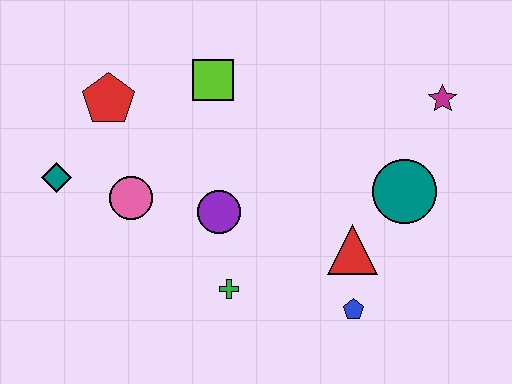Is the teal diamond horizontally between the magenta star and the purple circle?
No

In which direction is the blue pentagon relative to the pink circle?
The blue pentagon is to the right of the pink circle.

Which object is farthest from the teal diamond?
The magenta star is farthest from the teal diamond.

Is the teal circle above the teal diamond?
No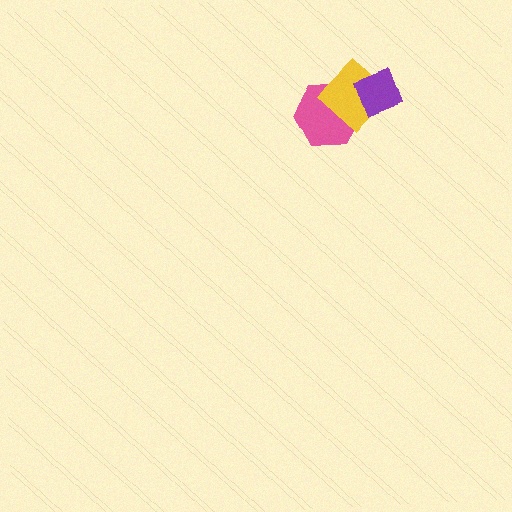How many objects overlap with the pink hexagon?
2 objects overlap with the pink hexagon.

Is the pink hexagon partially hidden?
Yes, it is partially covered by another shape.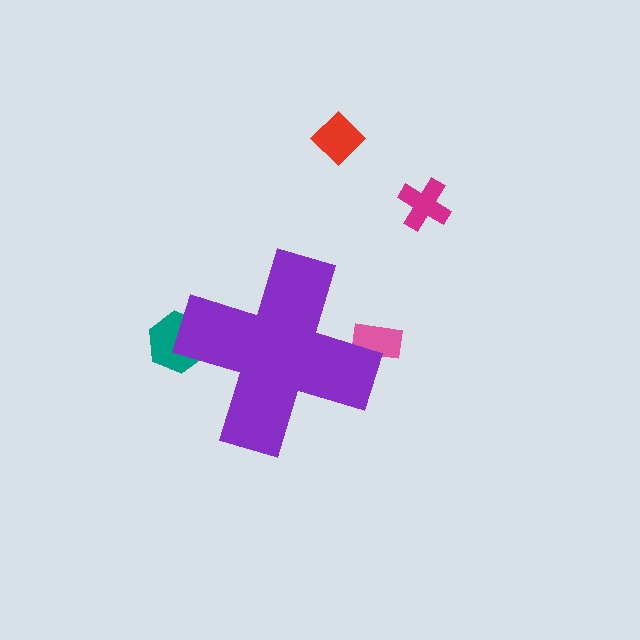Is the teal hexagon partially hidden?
Yes, the teal hexagon is partially hidden behind the purple cross.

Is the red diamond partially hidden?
No, the red diamond is fully visible.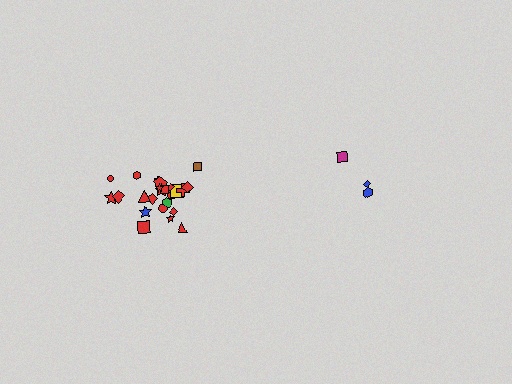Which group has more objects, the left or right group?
The left group.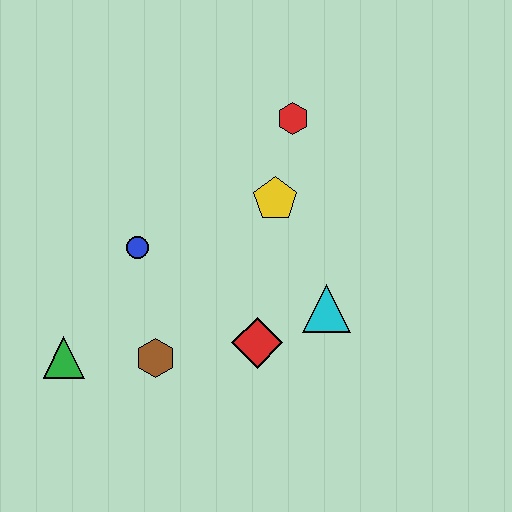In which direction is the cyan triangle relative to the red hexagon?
The cyan triangle is below the red hexagon.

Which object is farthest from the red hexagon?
The green triangle is farthest from the red hexagon.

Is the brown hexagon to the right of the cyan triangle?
No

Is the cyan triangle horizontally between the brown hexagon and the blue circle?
No